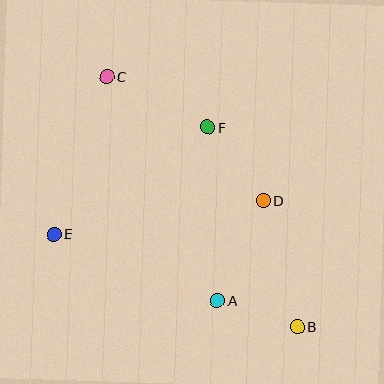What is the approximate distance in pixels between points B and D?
The distance between B and D is approximately 130 pixels.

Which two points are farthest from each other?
Points B and C are farthest from each other.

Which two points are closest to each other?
Points A and B are closest to each other.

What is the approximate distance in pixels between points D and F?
The distance between D and F is approximately 92 pixels.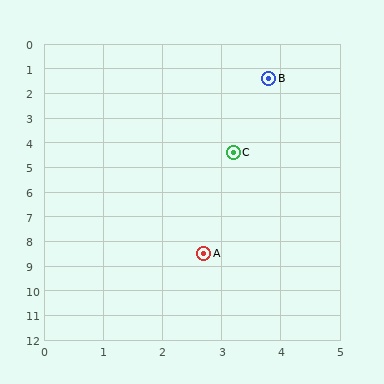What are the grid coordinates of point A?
Point A is at approximately (2.7, 8.5).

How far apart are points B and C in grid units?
Points B and C are about 3.1 grid units apart.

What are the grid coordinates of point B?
Point B is at approximately (3.8, 1.4).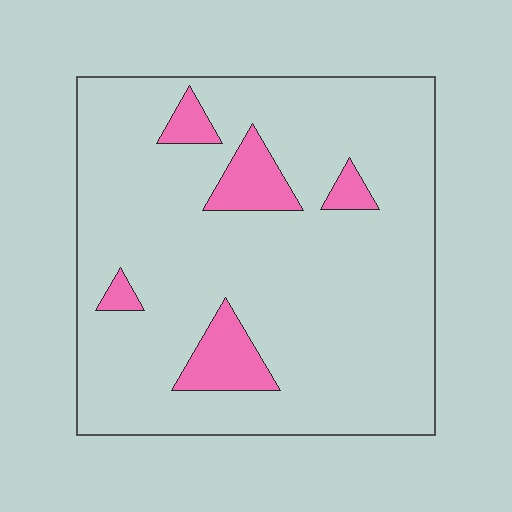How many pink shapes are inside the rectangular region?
5.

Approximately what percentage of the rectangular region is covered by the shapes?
Approximately 10%.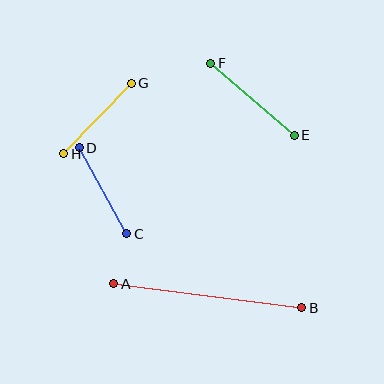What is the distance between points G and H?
The distance is approximately 98 pixels.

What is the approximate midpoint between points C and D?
The midpoint is at approximately (103, 191) pixels.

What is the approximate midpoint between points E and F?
The midpoint is at approximately (252, 99) pixels.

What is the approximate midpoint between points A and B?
The midpoint is at approximately (208, 296) pixels.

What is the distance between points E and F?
The distance is approximately 110 pixels.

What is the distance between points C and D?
The distance is approximately 99 pixels.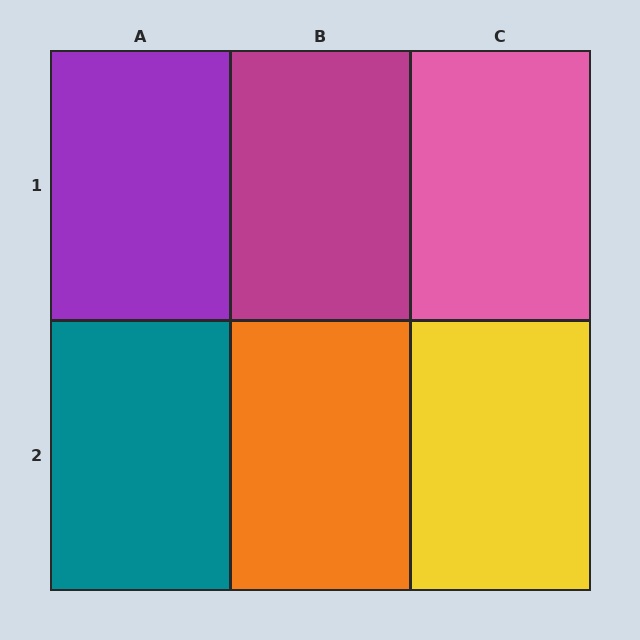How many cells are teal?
1 cell is teal.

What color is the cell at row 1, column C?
Pink.